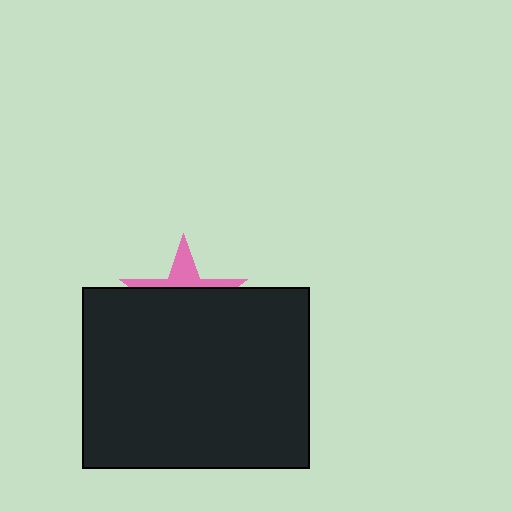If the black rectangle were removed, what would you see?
You would see the complete pink star.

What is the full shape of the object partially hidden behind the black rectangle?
The partially hidden object is a pink star.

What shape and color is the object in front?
The object in front is a black rectangle.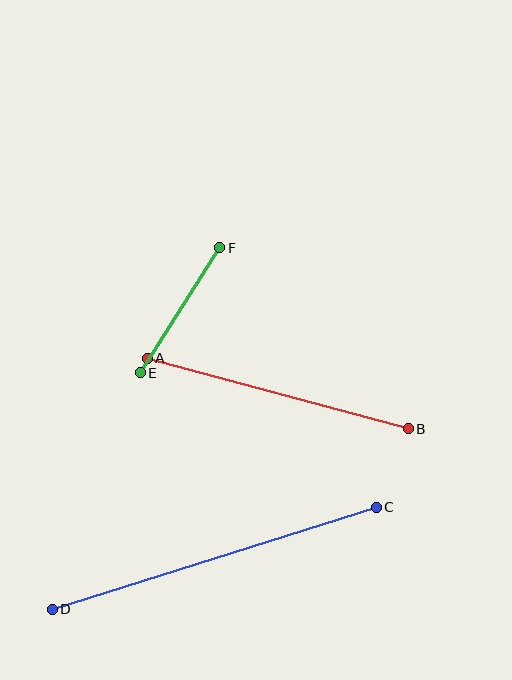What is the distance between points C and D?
The distance is approximately 340 pixels.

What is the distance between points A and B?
The distance is approximately 270 pixels.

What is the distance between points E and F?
The distance is approximately 148 pixels.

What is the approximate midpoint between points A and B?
The midpoint is at approximately (278, 394) pixels.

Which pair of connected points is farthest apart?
Points C and D are farthest apart.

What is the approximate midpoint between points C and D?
The midpoint is at approximately (214, 558) pixels.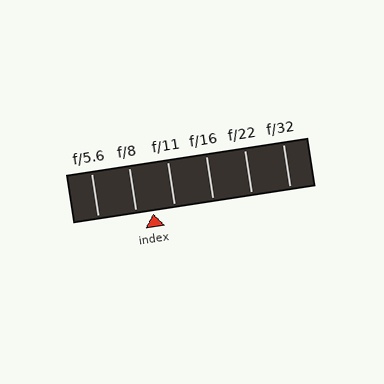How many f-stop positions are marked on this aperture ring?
There are 6 f-stop positions marked.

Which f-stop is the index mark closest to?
The index mark is closest to f/8.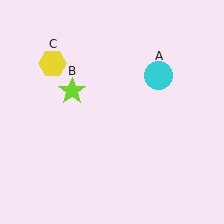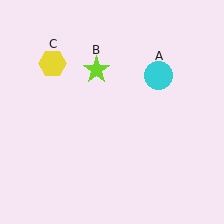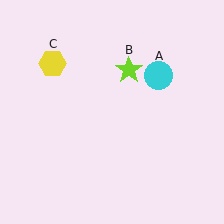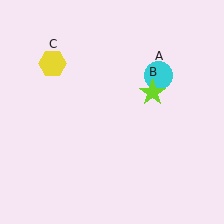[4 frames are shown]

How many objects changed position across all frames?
1 object changed position: lime star (object B).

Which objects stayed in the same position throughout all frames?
Cyan circle (object A) and yellow hexagon (object C) remained stationary.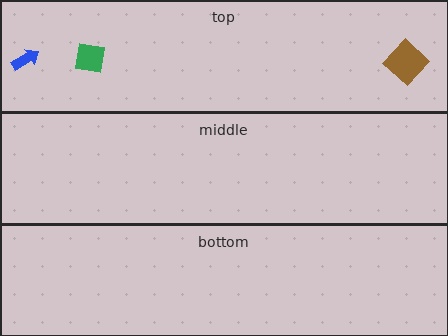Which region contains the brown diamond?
The top region.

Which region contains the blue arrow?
The top region.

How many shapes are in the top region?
3.